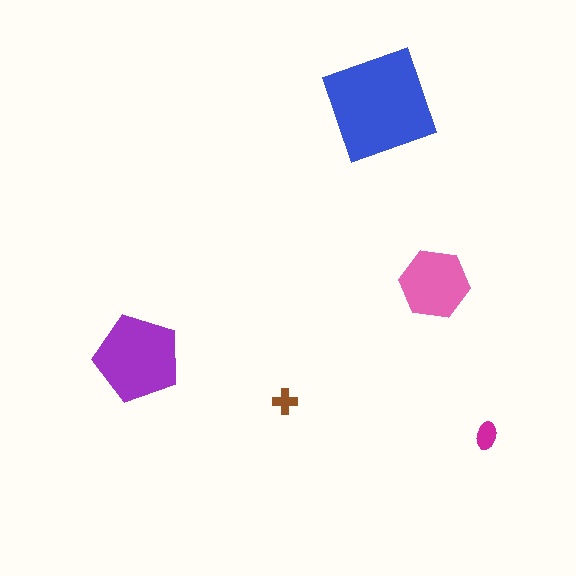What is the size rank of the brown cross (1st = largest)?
5th.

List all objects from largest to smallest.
The blue square, the purple pentagon, the pink hexagon, the magenta ellipse, the brown cross.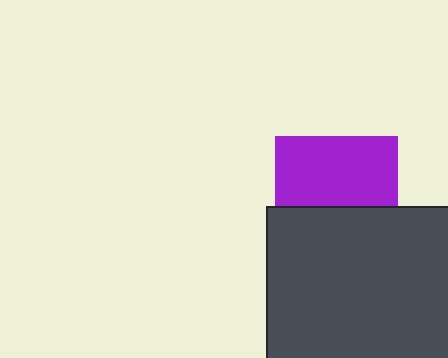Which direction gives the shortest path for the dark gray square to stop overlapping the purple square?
Moving down gives the shortest separation.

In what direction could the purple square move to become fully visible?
The purple square could move up. That would shift it out from behind the dark gray square entirely.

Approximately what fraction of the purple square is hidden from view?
Roughly 44% of the purple square is hidden behind the dark gray square.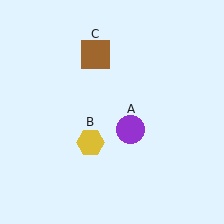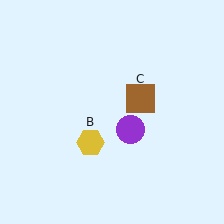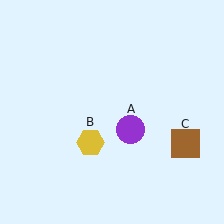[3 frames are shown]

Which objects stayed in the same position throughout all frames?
Purple circle (object A) and yellow hexagon (object B) remained stationary.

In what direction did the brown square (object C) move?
The brown square (object C) moved down and to the right.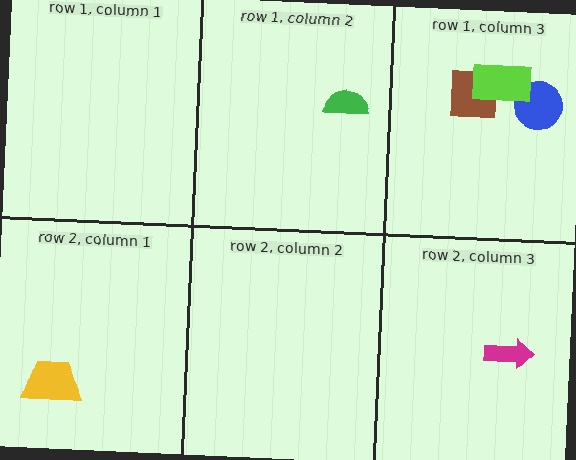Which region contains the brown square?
The row 1, column 3 region.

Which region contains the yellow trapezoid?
The row 2, column 1 region.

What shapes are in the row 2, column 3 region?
The magenta arrow.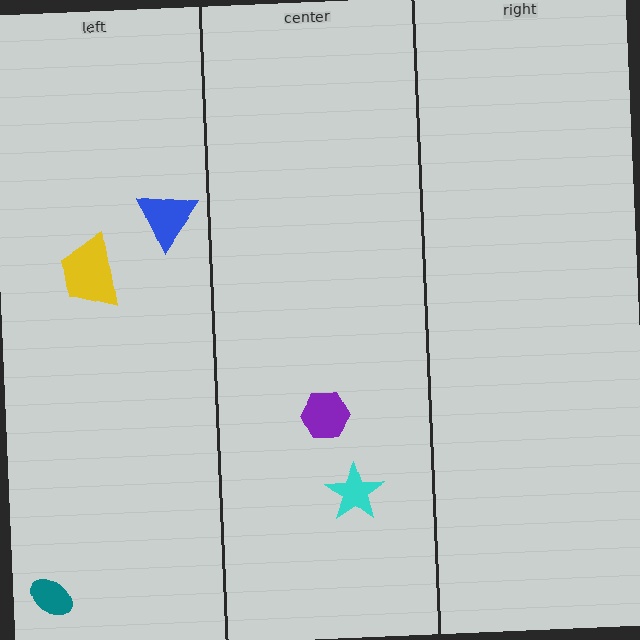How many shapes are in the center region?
2.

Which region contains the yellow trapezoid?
The left region.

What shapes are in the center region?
The purple hexagon, the cyan star.